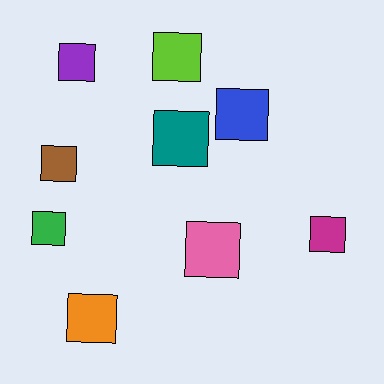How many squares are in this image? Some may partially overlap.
There are 9 squares.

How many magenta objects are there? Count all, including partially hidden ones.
There is 1 magenta object.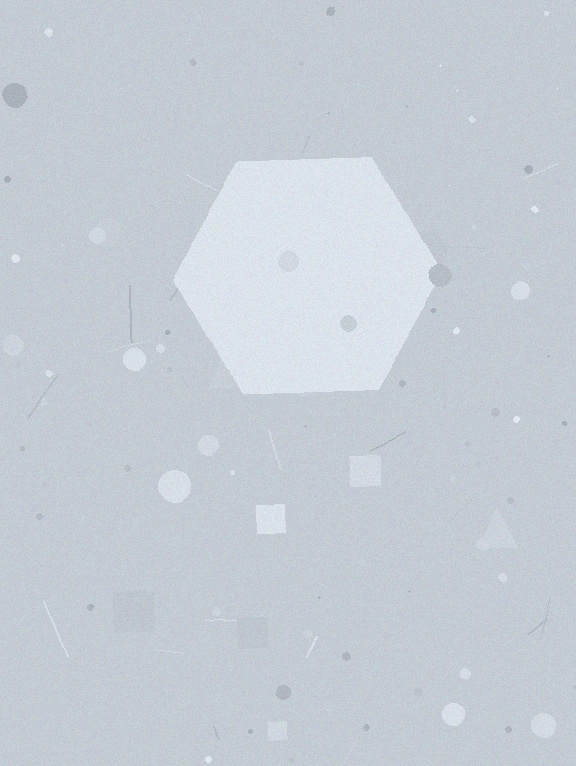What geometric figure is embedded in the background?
A hexagon is embedded in the background.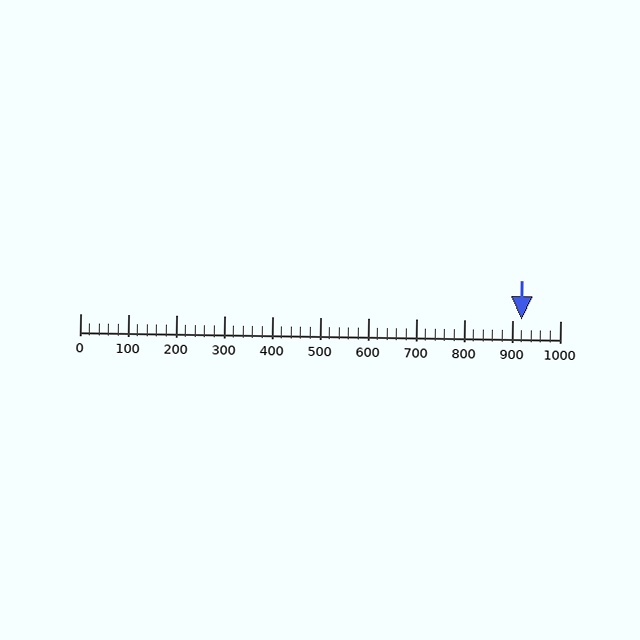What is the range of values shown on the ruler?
The ruler shows values from 0 to 1000.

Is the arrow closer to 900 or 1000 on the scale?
The arrow is closer to 900.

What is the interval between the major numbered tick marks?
The major tick marks are spaced 100 units apart.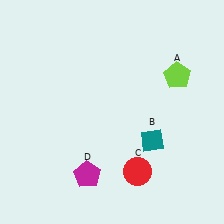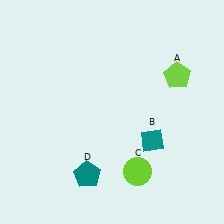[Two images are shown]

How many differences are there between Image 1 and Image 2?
There are 2 differences between the two images.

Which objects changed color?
C changed from red to lime. D changed from magenta to teal.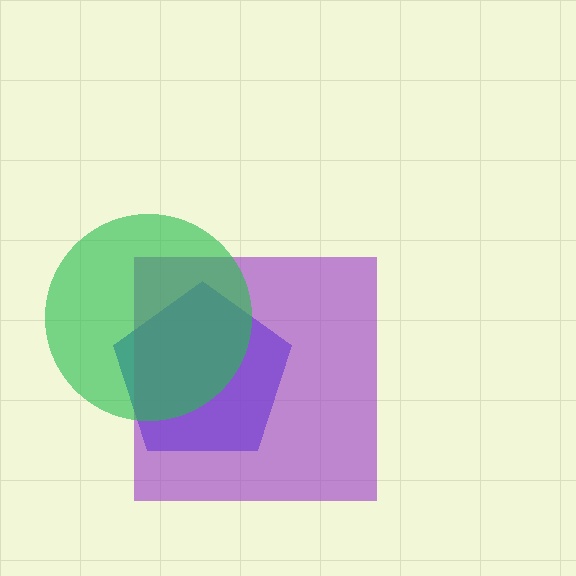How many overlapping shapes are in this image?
There are 3 overlapping shapes in the image.